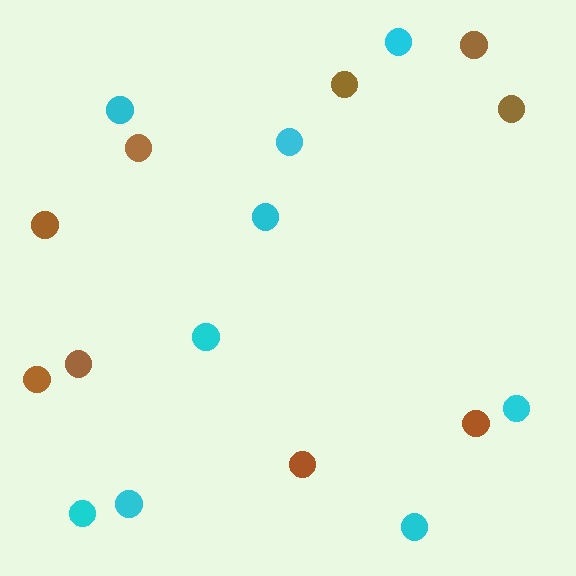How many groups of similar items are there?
There are 2 groups: one group of brown circles (9) and one group of cyan circles (9).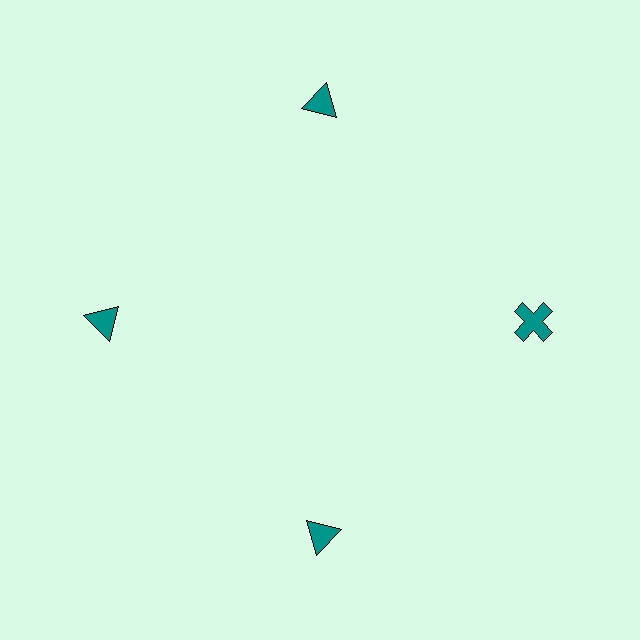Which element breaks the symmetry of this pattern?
The teal cross at roughly the 3 o'clock position breaks the symmetry. All other shapes are teal triangles.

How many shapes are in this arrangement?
There are 4 shapes arranged in a ring pattern.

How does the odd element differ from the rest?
It has a different shape: cross instead of triangle.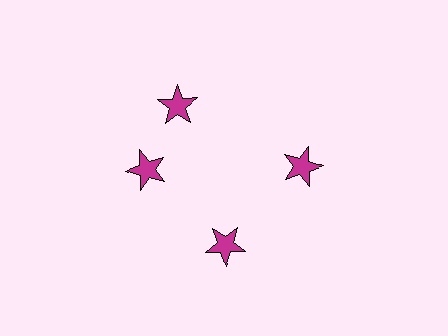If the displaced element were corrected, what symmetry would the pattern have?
It would have 4-fold rotational symmetry — the pattern would map onto itself every 90 degrees.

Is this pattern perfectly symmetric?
No. The 4 magenta stars are arranged in a ring, but one element near the 12 o'clock position is rotated out of alignment along the ring, breaking the 4-fold rotational symmetry.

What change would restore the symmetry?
The symmetry would be restored by rotating it back into even spacing with its neighbors so that all 4 stars sit at equal angles and equal distance from the center.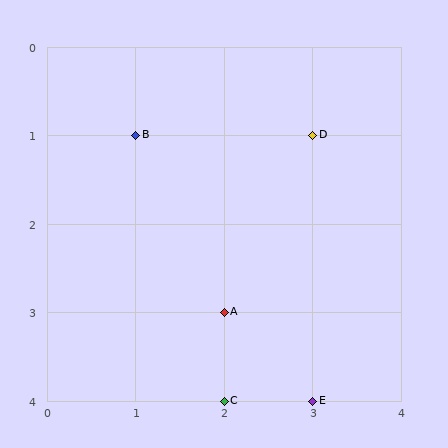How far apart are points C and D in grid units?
Points C and D are 1 column and 3 rows apart (about 3.2 grid units diagonally).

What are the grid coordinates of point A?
Point A is at grid coordinates (2, 3).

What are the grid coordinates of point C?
Point C is at grid coordinates (2, 4).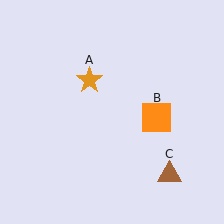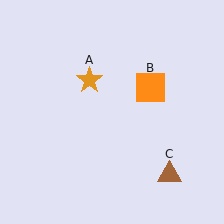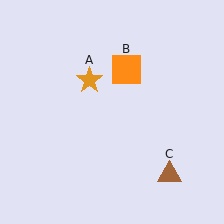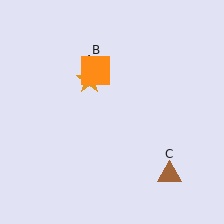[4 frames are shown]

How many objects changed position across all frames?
1 object changed position: orange square (object B).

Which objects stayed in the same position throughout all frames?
Orange star (object A) and brown triangle (object C) remained stationary.